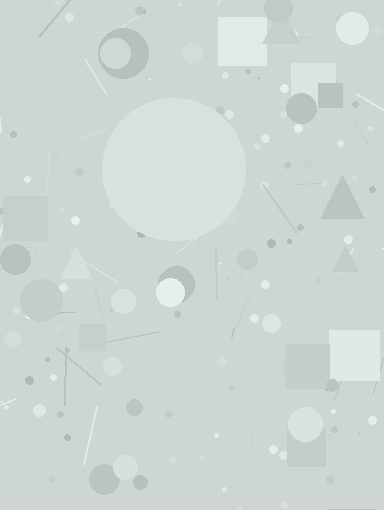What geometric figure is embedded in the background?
A circle is embedded in the background.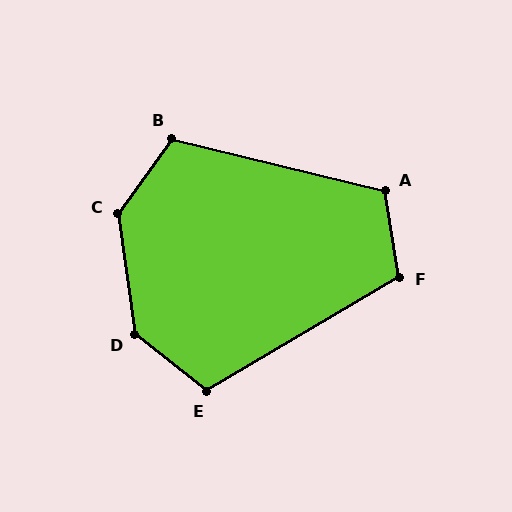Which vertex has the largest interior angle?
D, at approximately 137 degrees.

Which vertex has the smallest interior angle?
E, at approximately 111 degrees.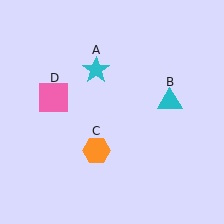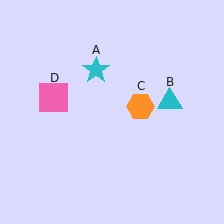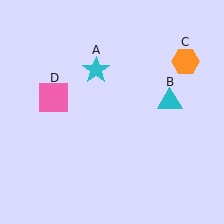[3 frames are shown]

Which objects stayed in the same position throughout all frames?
Cyan star (object A) and cyan triangle (object B) and pink square (object D) remained stationary.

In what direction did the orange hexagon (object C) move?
The orange hexagon (object C) moved up and to the right.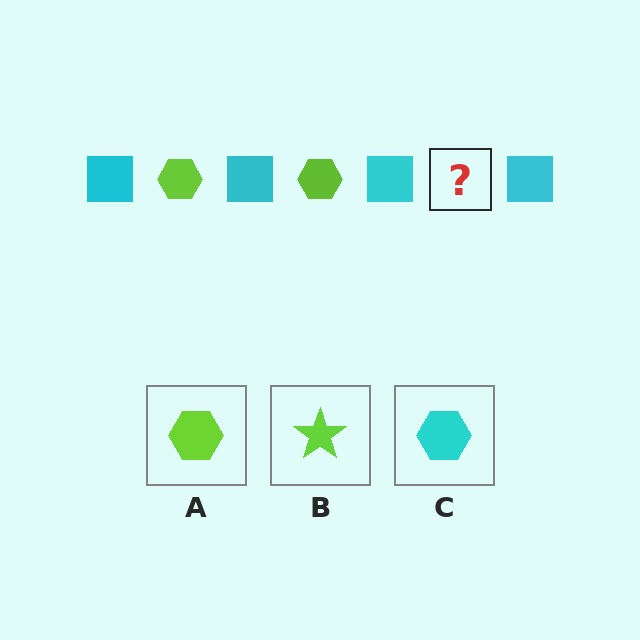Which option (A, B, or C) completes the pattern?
A.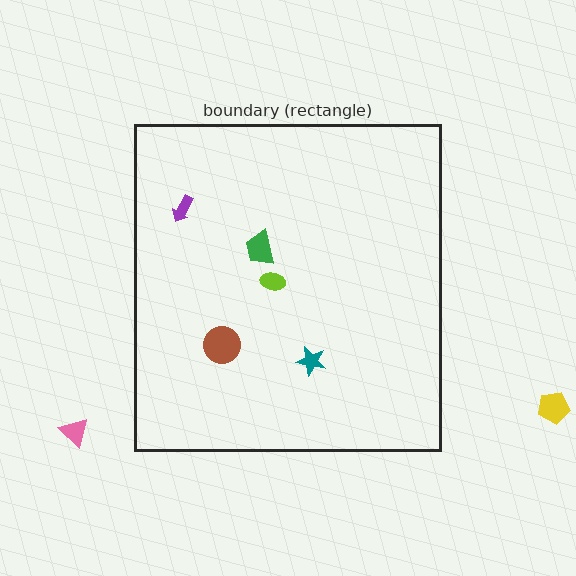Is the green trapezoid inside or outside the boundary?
Inside.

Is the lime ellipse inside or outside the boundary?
Inside.